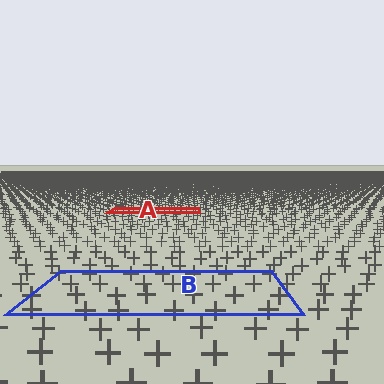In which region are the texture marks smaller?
The texture marks are smaller in region A, because it is farther away.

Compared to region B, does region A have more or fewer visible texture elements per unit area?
Region A has more texture elements per unit area — they are packed more densely because it is farther away.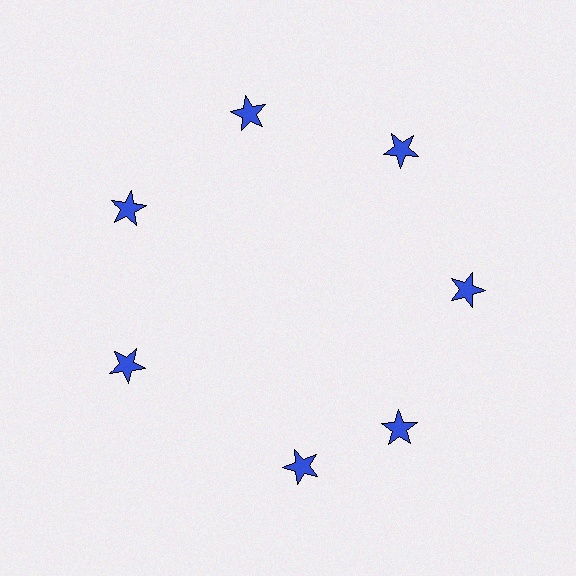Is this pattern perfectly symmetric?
No. The 7 blue stars are arranged in a ring, but one element near the 6 o'clock position is rotated out of alignment along the ring, breaking the 7-fold rotational symmetry.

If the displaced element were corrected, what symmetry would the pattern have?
It would have 7-fold rotational symmetry — the pattern would map onto itself every 51 degrees.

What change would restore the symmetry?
The symmetry would be restored by rotating it back into even spacing with its neighbors so that all 7 stars sit at equal angles and equal distance from the center.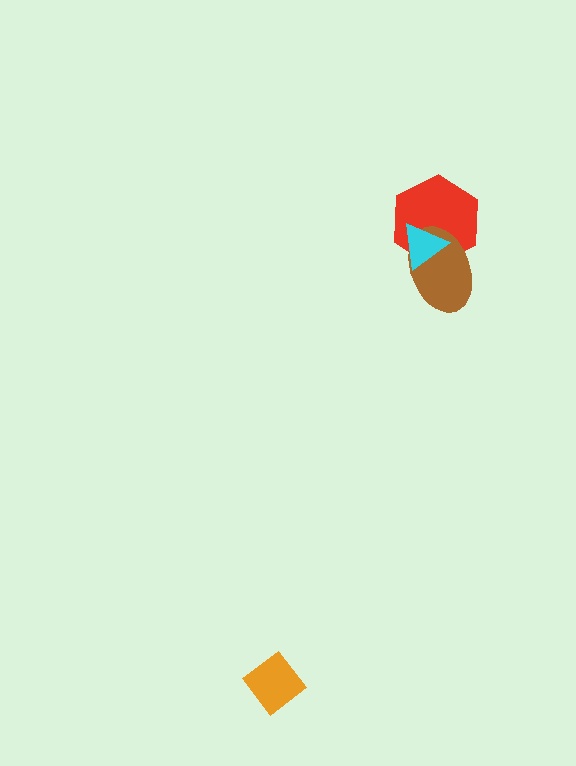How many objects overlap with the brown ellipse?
2 objects overlap with the brown ellipse.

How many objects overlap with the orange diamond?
0 objects overlap with the orange diamond.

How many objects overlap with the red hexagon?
2 objects overlap with the red hexagon.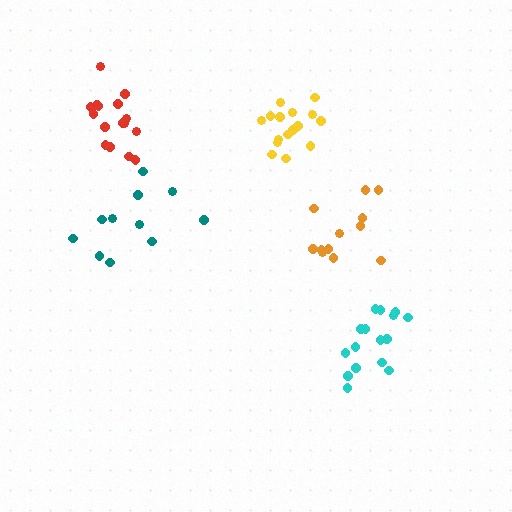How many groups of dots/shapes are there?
There are 5 groups.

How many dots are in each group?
Group 1: 16 dots, Group 2: 16 dots, Group 3: 16 dots, Group 4: 11 dots, Group 5: 12 dots (71 total).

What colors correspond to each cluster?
The clusters are colored: red, cyan, yellow, teal, orange.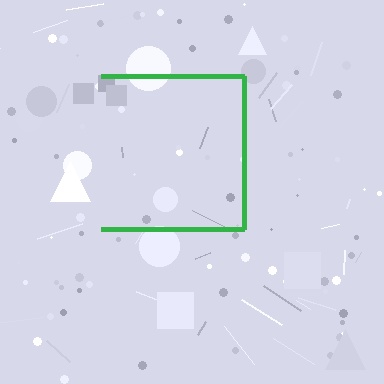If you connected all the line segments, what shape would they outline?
They would outline a square.